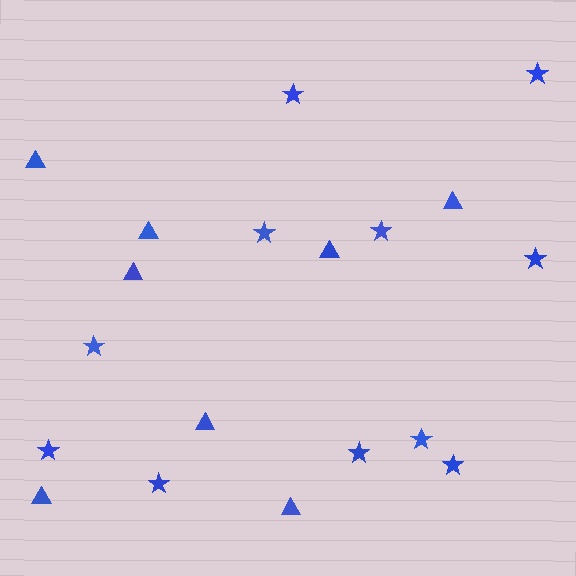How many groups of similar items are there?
There are 2 groups: one group of triangles (8) and one group of stars (11).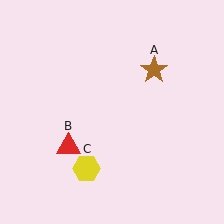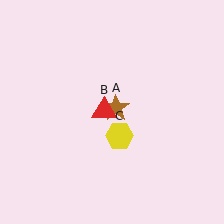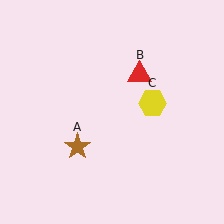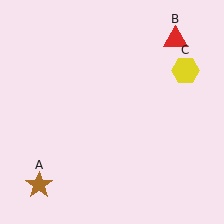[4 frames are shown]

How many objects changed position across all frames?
3 objects changed position: brown star (object A), red triangle (object B), yellow hexagon (object C).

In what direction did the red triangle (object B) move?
The red triangle (object B) moved up and to the right.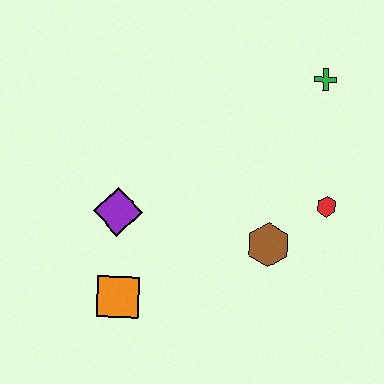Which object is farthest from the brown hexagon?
The green cross is farthest from the brown hexagon.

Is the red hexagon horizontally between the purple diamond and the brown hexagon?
No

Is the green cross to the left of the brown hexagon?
No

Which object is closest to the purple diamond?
The orange square is closest to the purple diamond.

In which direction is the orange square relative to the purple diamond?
The orange square is below the purple diamond.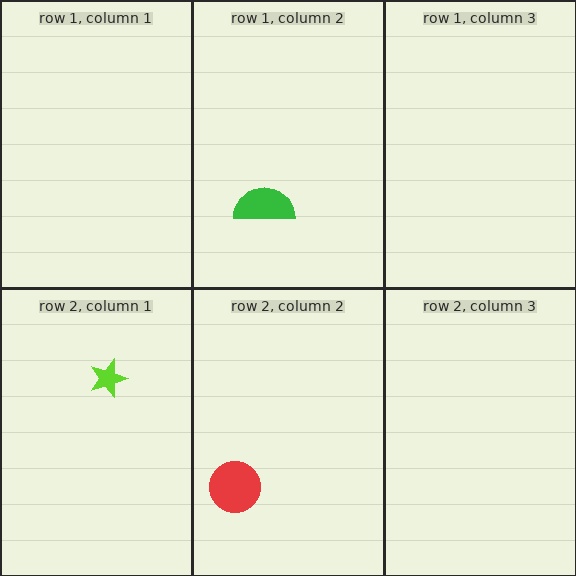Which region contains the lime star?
The row 2, column 1 region.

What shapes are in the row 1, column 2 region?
The green semicircle.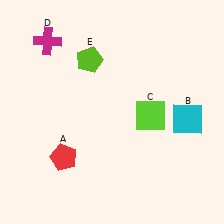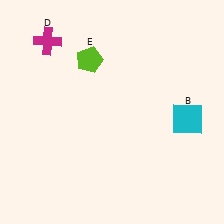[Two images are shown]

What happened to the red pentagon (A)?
The red pentagon (A) was removed in Image 2. It was in the bottom-left area of Image 1.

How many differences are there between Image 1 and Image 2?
There are 2 differences between the two images.